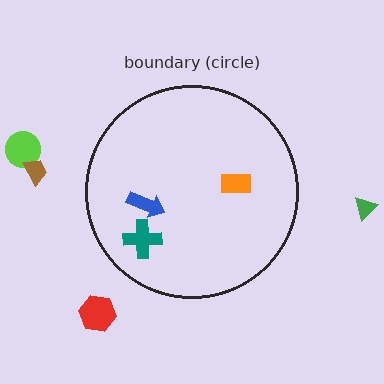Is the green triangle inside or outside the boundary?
Outside.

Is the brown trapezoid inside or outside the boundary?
Outside.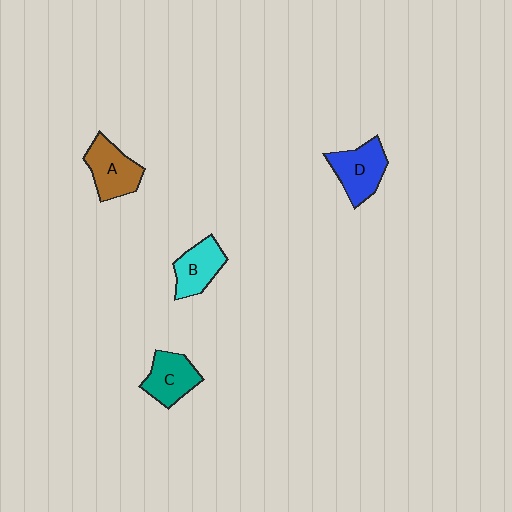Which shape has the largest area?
Shape D (blue).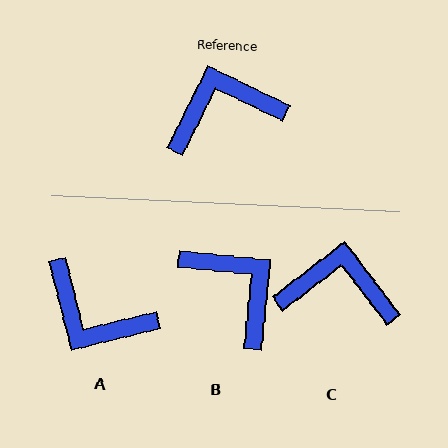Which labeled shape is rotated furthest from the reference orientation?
A, about 130 degrees away.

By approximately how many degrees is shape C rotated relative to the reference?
Approximately 26 degrees clockwise.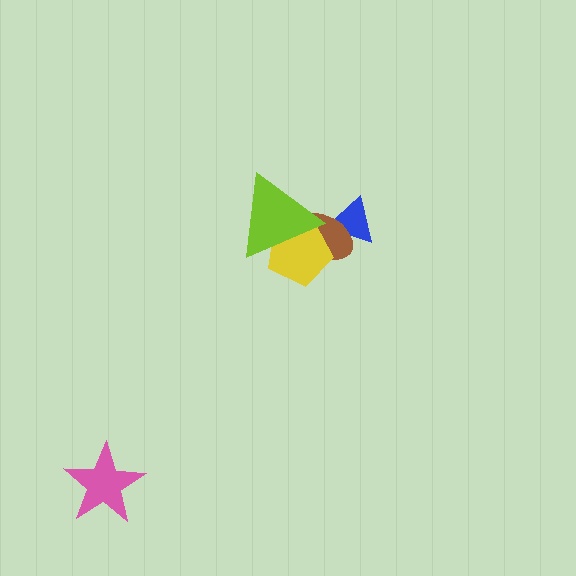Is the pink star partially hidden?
No, no other shape covers it.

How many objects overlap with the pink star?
0 objects overlap with the pink star.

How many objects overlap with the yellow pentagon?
2 objects overlap with the yellow pentagon.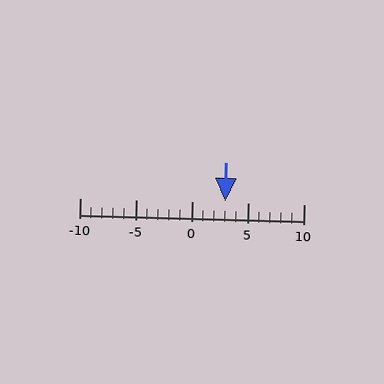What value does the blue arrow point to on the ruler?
The blue arrow points to approximately 3.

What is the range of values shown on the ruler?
The ruler shows values from -10 to 10.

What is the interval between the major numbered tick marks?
The major tick marks are spaced 5 units apart.